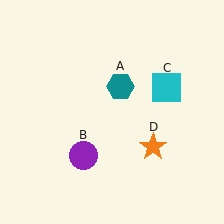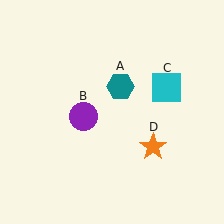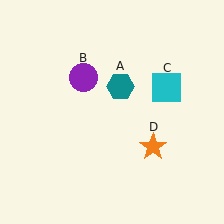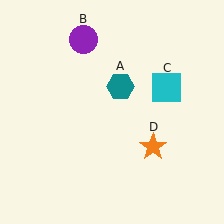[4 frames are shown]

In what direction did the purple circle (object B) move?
The purple circle (object B) moved up.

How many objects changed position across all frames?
1 object changed position: purple circle (object B).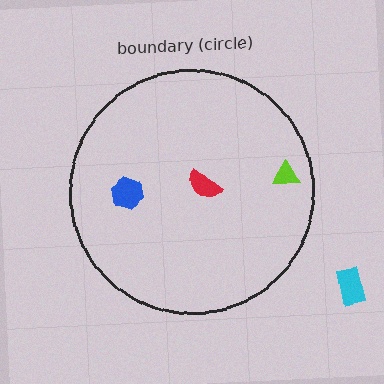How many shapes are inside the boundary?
3 inside, 1 outside.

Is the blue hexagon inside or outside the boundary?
Inside.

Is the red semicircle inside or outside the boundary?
Inside.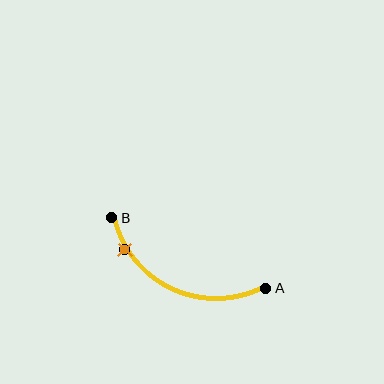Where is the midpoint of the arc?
The arc midpoint is the point on the curve farthest from the straight line joining A and B. It sits below that line.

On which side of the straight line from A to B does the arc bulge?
The arc bulges below the straight line connecting A and B.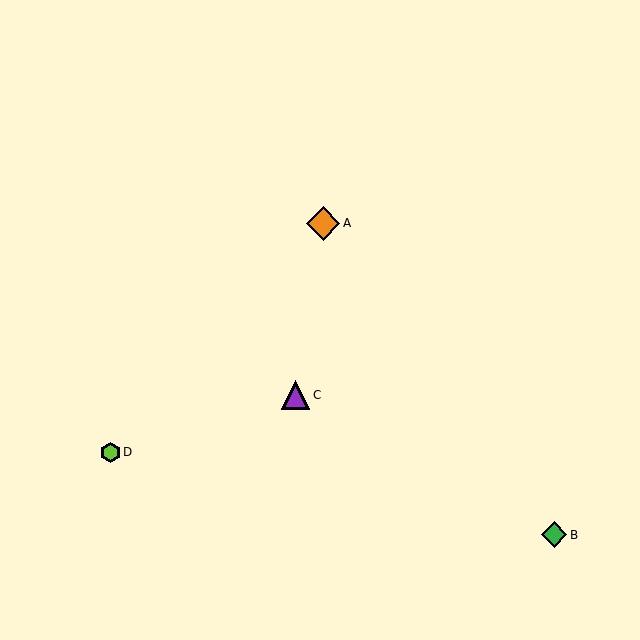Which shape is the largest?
The orange diamond (labeled A) is the largest.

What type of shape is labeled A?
Shape A is an orange diamond.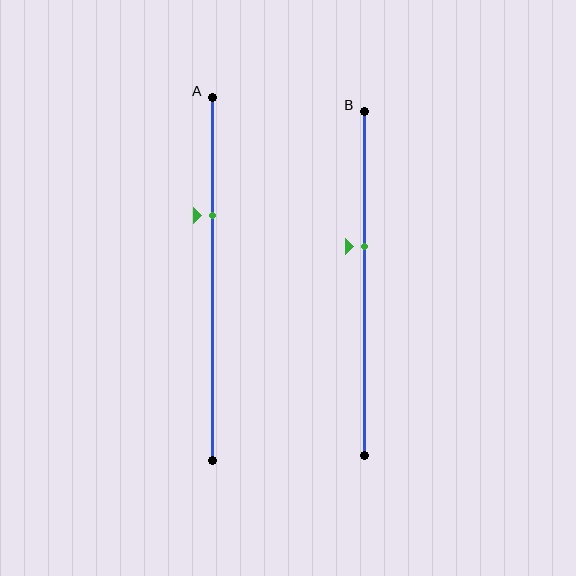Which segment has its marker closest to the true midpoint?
Segment B has its marker closest to the true midpoint.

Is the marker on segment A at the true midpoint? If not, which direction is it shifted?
No, the marker on segment A is shifted upward by about 18% of the segment length.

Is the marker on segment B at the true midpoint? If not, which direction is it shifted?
No, the marker on segment B is shifted upward by about 11% of the segment length.